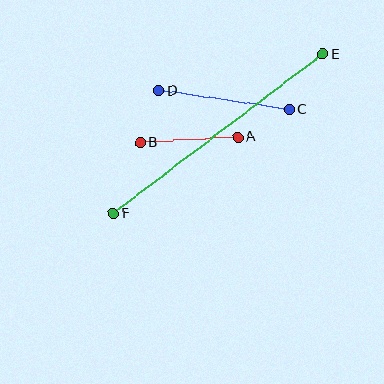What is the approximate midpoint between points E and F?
The midpoint is at approximately (218, 134) pixels.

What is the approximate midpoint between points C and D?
The midpoint is at approximately (224, 100) pixels.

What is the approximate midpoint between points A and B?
The midpoint is at approximately (189, 140) pixels.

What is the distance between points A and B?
The distance is approximately 98 pixels.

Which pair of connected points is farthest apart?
Points E and F are farthest apart.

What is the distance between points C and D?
The distance is approximately 132 pixels.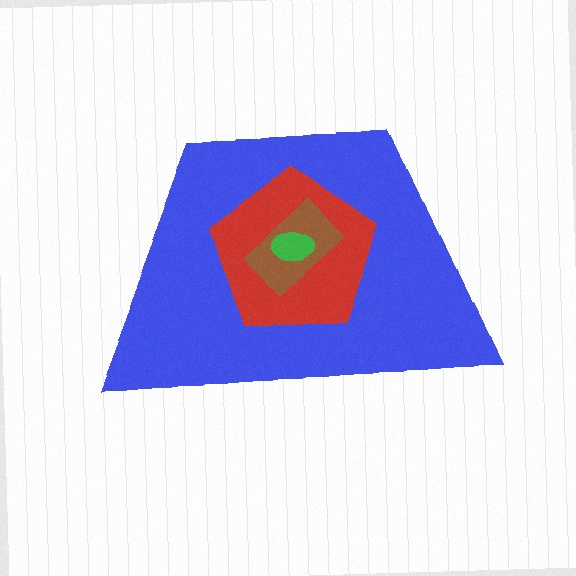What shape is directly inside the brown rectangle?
The green ellipse.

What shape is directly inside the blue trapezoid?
The red pentagon.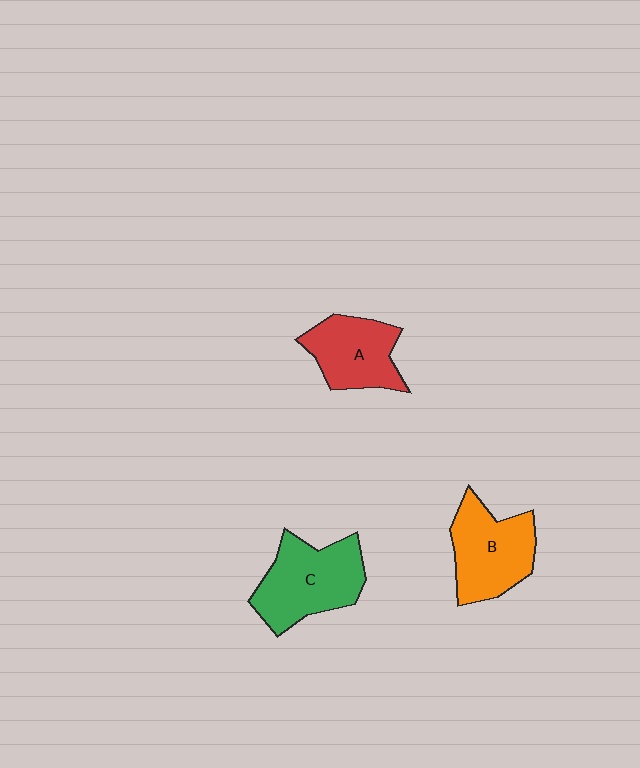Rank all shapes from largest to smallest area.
From largest to smallest: C (green), B (orange), A (red).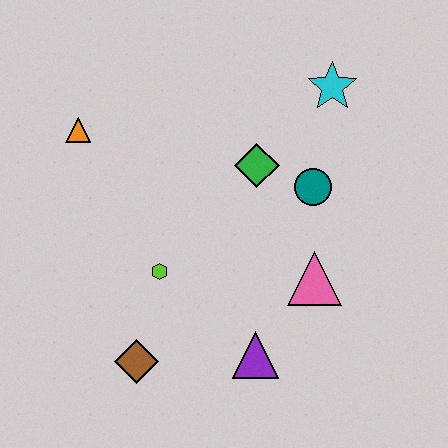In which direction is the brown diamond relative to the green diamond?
The brown diamond is below the green diamond.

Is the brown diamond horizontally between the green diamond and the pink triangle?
No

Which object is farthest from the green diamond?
The brown diamond is farthest from the green diamond.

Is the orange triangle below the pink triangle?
No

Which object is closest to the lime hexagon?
The brown diamond is closest to the lime hexagon.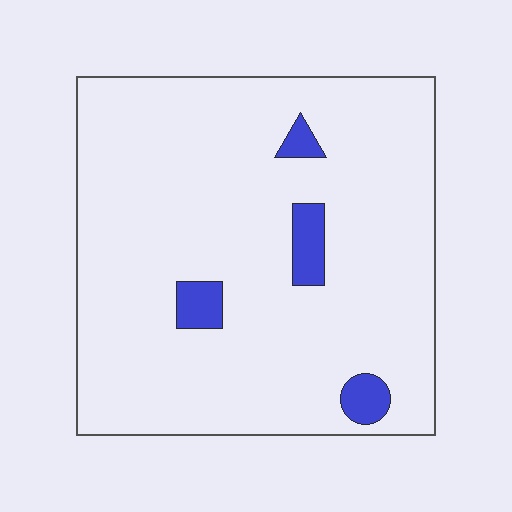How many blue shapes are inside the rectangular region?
4.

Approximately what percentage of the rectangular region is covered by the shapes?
Approximately 5%.